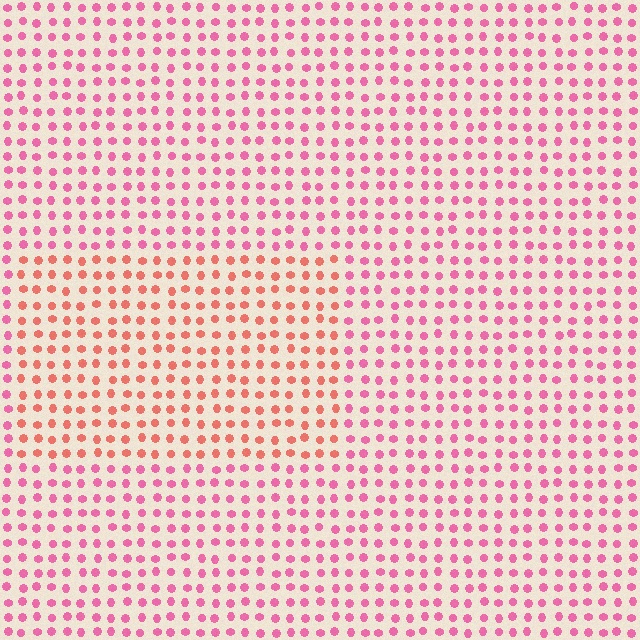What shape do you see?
I see a rectangle.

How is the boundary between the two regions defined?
The boundary is defined purely by a slight shift in hue (about 33 degrees). Spacing, size, and orientation are identical on both sides.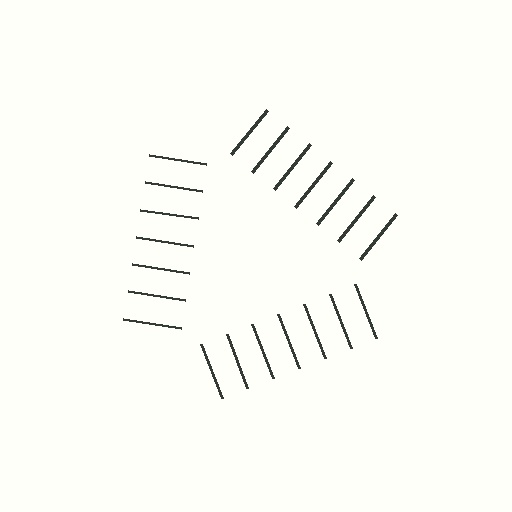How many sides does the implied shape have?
3 sides — the line-ends trace a triangle.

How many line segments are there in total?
21 — 7 along each of the 3 edges.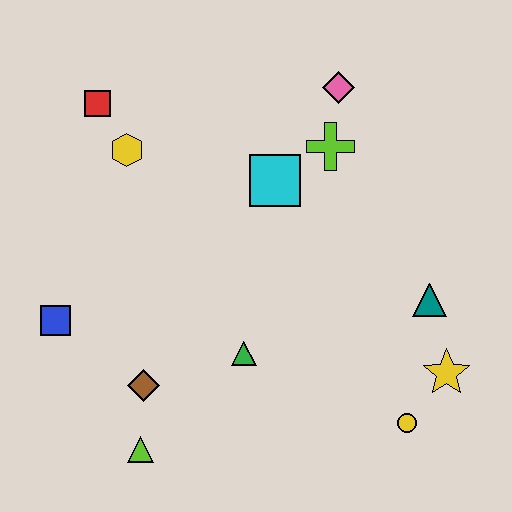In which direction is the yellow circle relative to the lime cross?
The yellow circle is below the lime cross.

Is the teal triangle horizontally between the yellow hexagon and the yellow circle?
No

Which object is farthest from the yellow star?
The red square is farthest from the yellow star.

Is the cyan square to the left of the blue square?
No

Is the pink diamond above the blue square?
Yes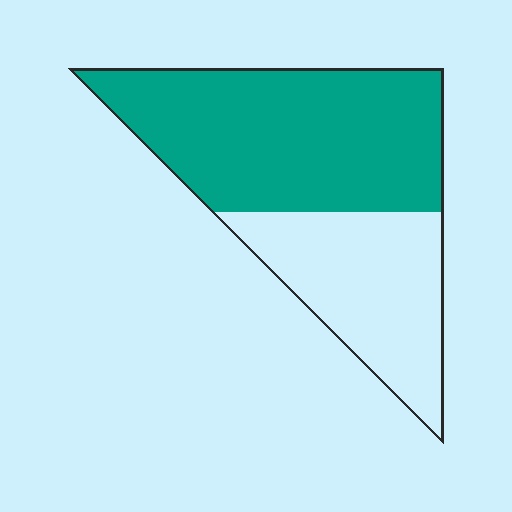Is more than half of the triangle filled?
Yes.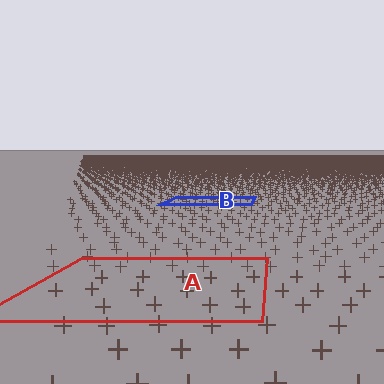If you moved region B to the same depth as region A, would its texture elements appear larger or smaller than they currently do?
They would appear larger. At a closer depth, the same texture elements are projected at a bigger on-screen size.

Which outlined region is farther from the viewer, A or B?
Region B is farther from the viewer — the texture elements inside it appear smaller and more densely packed.